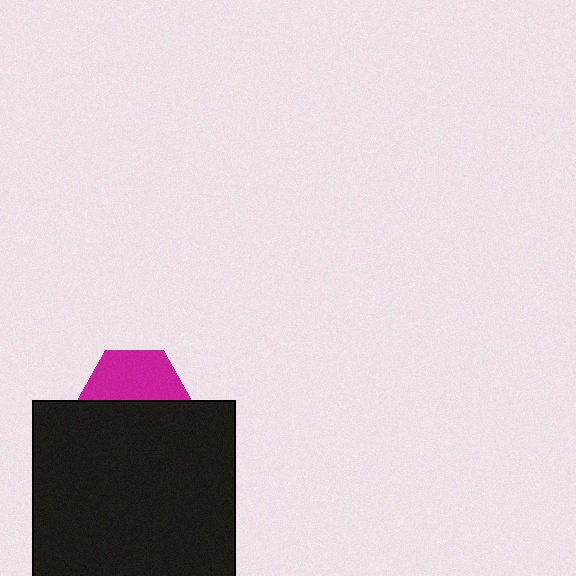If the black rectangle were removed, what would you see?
You would see the complete magenta hexagon.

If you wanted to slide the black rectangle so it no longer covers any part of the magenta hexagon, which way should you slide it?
Slide it down — that is the most direct way to separate the two shapes.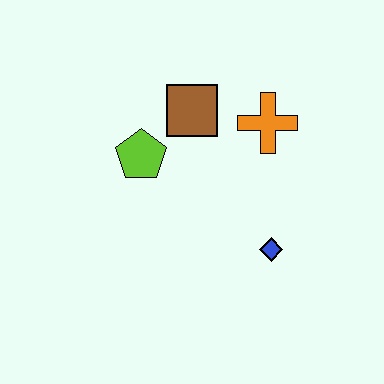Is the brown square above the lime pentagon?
Yes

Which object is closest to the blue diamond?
The orange cross is closest to the blue diamond.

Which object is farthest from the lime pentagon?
The blue diamond is farthest from the lime pentagon.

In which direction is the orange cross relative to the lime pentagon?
The orange cross is to the right of the lime pentagon.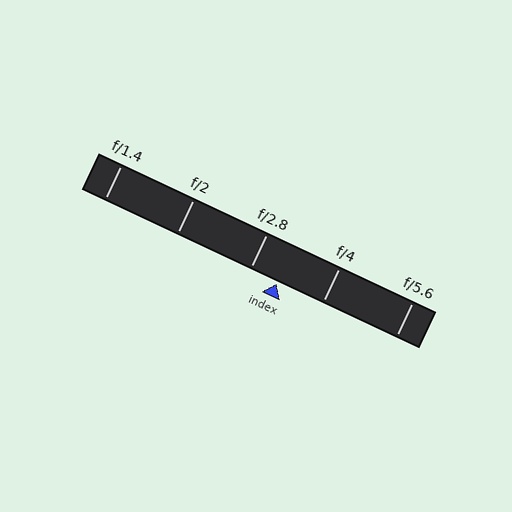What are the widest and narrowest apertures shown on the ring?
The widest aperture shown is f/1.4 and the narrowest is f/5.6.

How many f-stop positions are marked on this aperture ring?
There are 5 f-stop positions marked.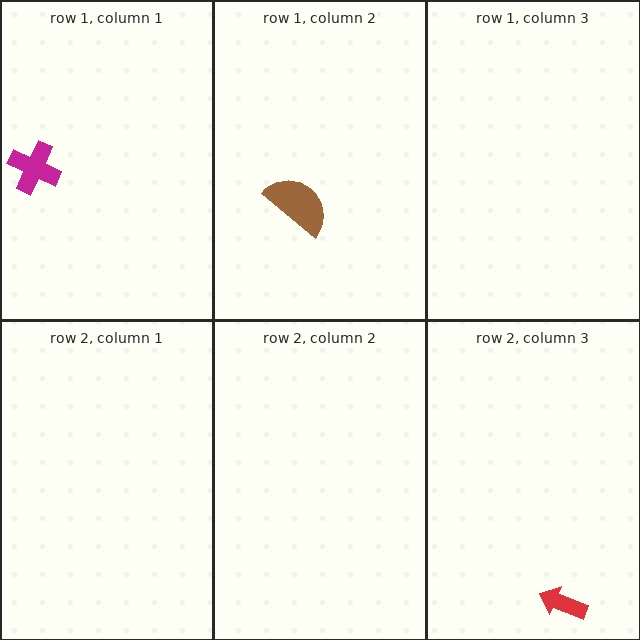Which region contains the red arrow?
The row 2, column 3 region.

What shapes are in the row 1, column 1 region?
The magenta cross.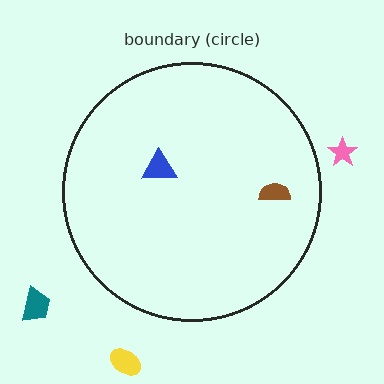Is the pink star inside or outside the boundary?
Outside.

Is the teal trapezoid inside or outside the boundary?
Outside.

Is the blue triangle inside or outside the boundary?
Inside.